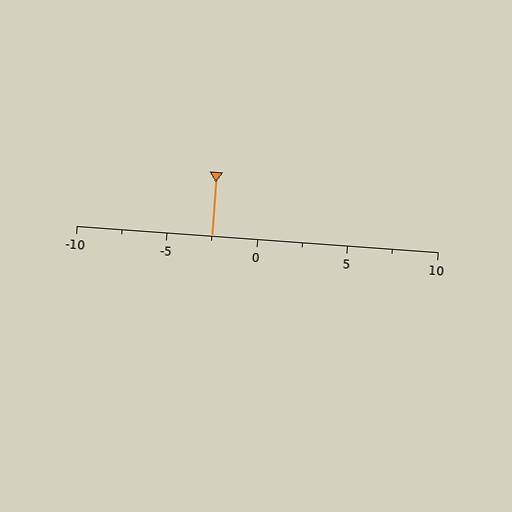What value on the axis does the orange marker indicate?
The marker indicates approximately -2.5.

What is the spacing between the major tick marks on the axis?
The major ticks are spaced 5 apart.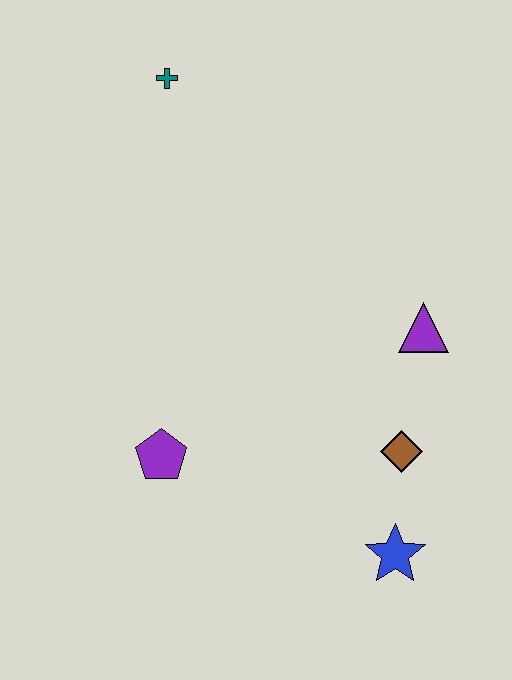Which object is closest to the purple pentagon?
The brown diamond is closest to the purple pentagon.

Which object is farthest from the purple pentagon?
The teal cross is farthest from the purple pentagon.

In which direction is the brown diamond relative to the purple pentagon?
The brown diamond is to the right of the purple pentagon.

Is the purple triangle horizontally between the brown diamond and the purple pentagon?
No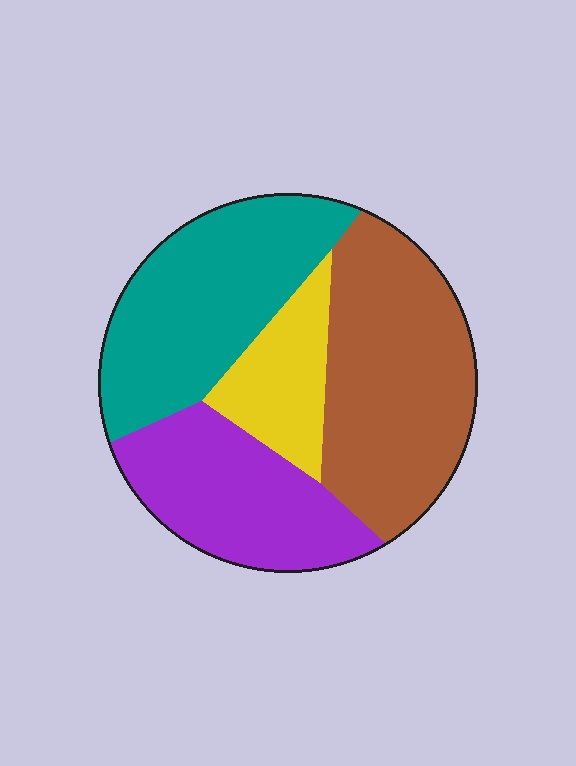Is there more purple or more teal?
Teal.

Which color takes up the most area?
Brown, at roughly 35%.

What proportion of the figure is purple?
Purple takes up about one quarter (1/4) of the figure.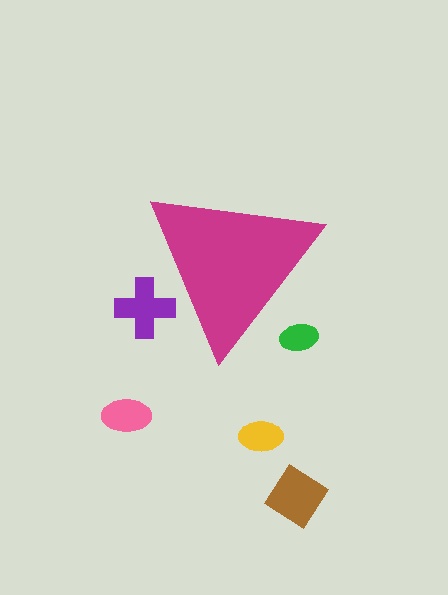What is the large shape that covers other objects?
A magenta triangle.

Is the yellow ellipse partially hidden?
No, the yellow ellipse is fully visible.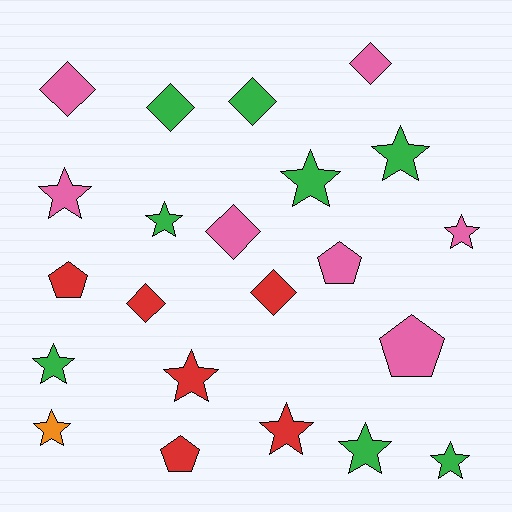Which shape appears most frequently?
Star, with 11 objects.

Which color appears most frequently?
Green, with 8 objects.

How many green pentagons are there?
There are no green pentagons.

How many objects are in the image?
There are 22 objects.